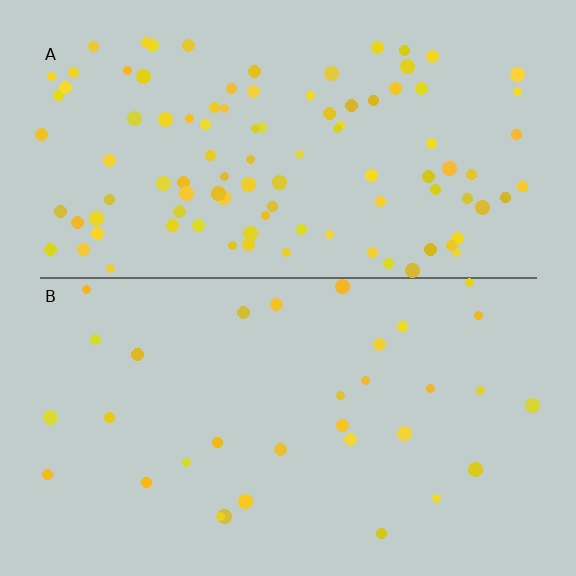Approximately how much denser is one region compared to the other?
Approximately 3.1× — region A over region B.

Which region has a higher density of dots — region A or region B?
A (the top).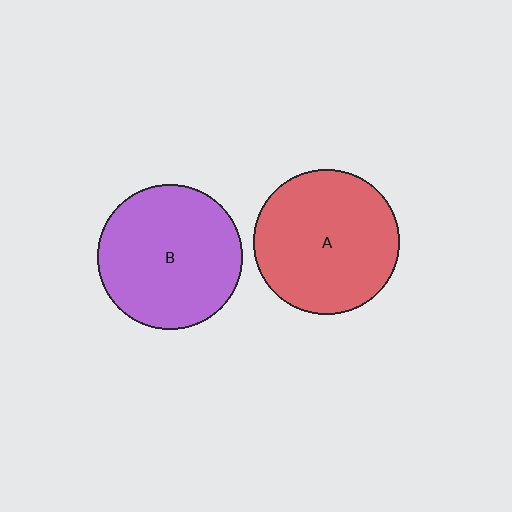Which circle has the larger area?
Circle A (red).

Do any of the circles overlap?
No, none of the circles overlap.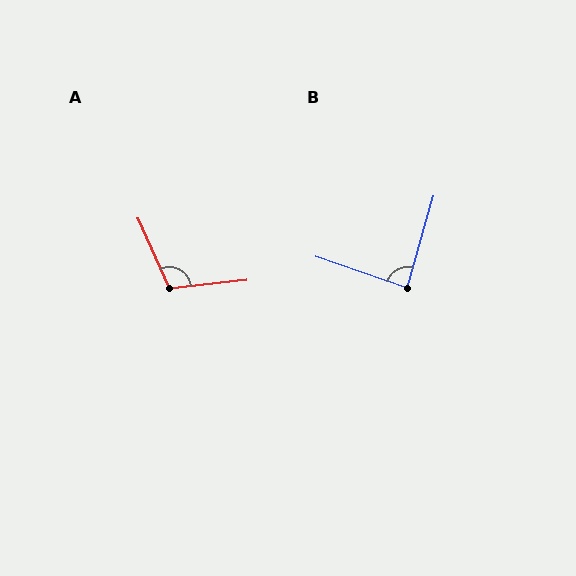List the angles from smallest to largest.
B (87°), A (108°).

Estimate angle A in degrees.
Approximately 108 degrees.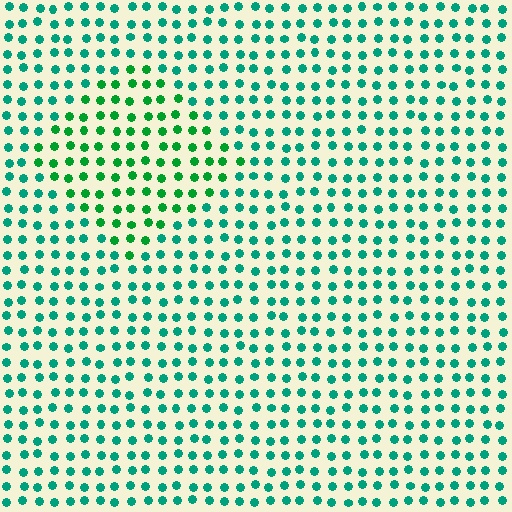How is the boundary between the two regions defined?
The boundary is defined purely by a slight shift in hue (about 31 degrees). Spacing, size, and orientation are identical on both sides.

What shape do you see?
I see a diamond.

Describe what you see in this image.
The image is filled with small teal elements in a uniform arrangement. A diamond-shaped region is visible where the elements are tinted to a slightly different hue, forming a subtle color boundary.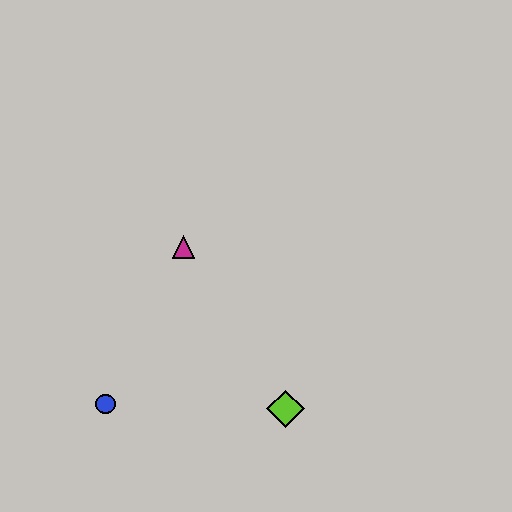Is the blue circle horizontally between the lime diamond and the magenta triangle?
No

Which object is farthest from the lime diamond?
The magenta triangle is farthest from the lime diamond.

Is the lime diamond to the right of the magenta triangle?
Yes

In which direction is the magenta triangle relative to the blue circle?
The magenta triangle is above the blue circle.